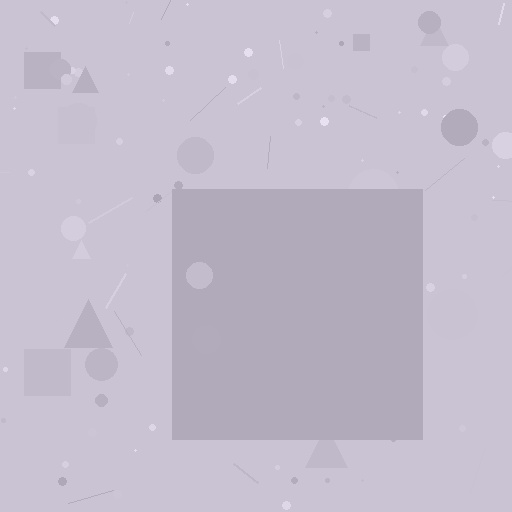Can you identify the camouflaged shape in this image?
The camouflaged shape is a square.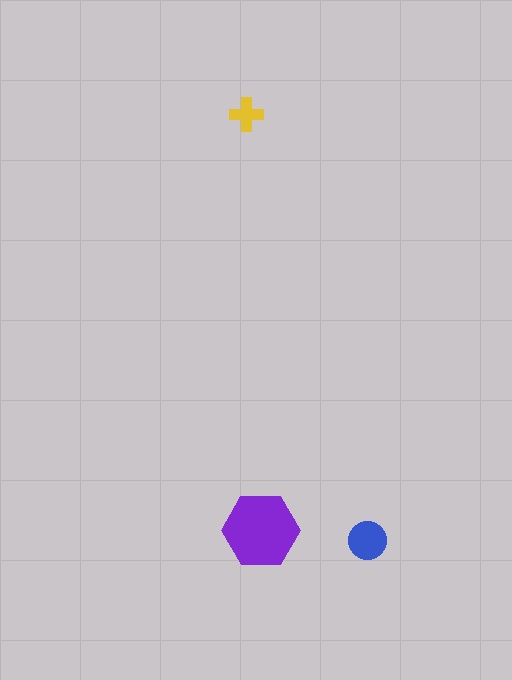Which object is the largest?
The purple hexagon.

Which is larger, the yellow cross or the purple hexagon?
The purple hexagon.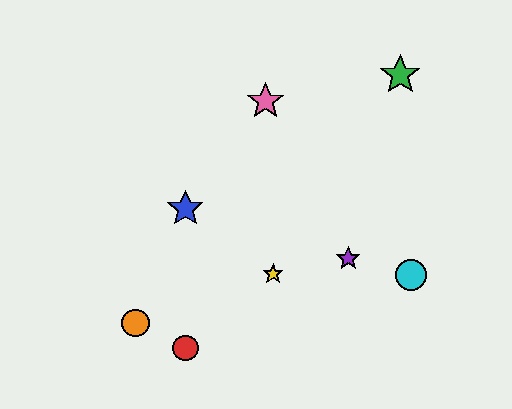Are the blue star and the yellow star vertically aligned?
No, the blue star is at x≈185 and the yellow star is at x≈273.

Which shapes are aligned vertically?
The red circle, the blue star are aligned vertically.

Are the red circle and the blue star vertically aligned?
Yes, both are at x≈185.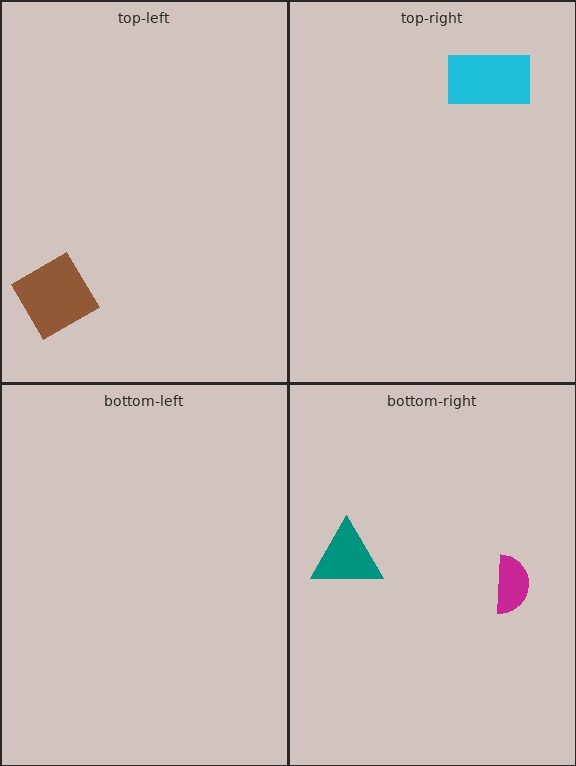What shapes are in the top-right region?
The cyan rectangle.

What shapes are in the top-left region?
The brown diamond.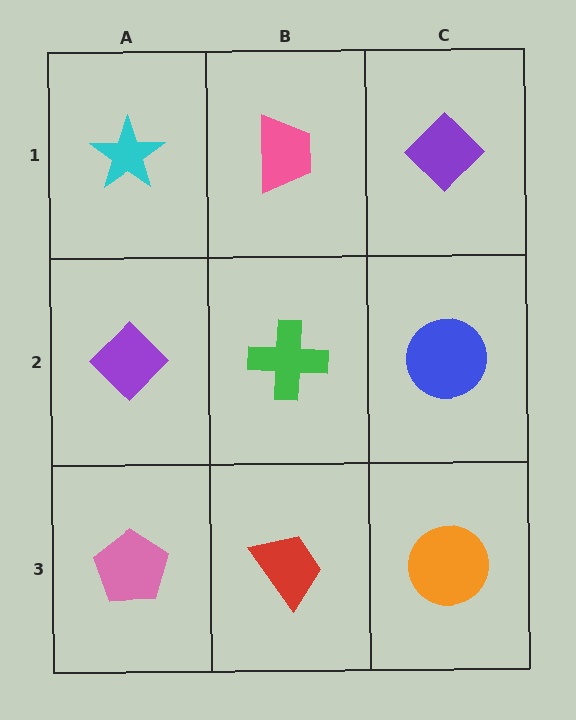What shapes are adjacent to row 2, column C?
A purple diamond (row 1, column C), an orange circle (row 3, column C), a green cross (row 2, column B).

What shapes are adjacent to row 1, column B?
A green cross (row 2, column B), a cyan star (row 1, column A), a purple diamond (row 1, column C).